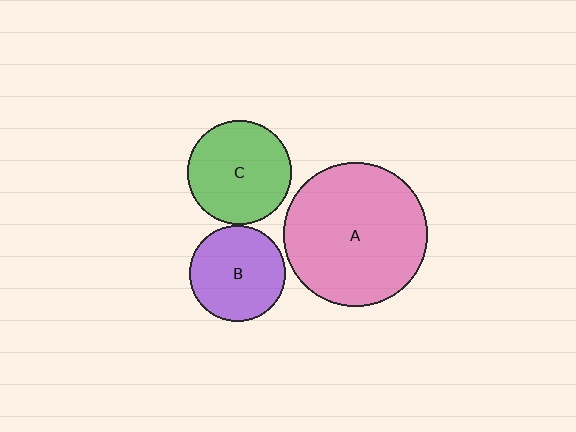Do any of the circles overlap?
No, none of the circles overlap.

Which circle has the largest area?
Circle A (pink).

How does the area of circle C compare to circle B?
Approximately 1.2 times.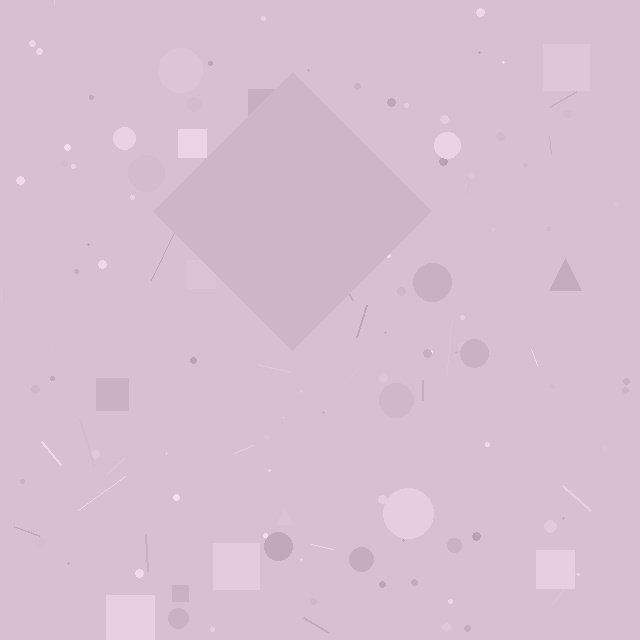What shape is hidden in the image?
A diamond is hidden in the image.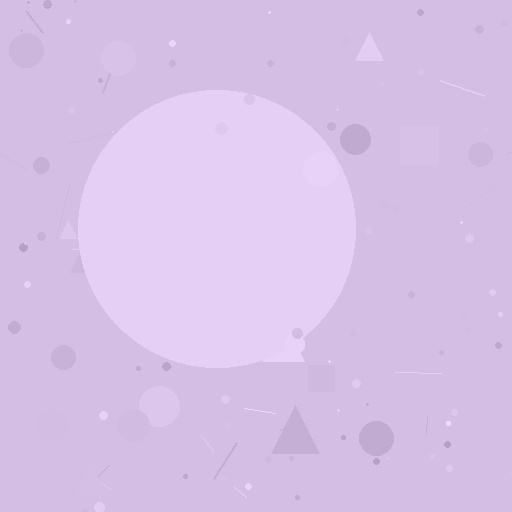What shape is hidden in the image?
A circle is hidden in the image.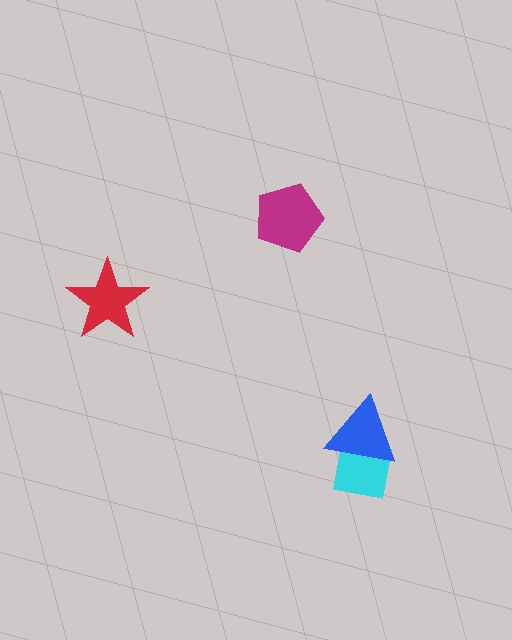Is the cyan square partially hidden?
Yes, it is partially covered by another shape.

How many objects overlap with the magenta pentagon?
0 objects overlap with the magenta pentagon.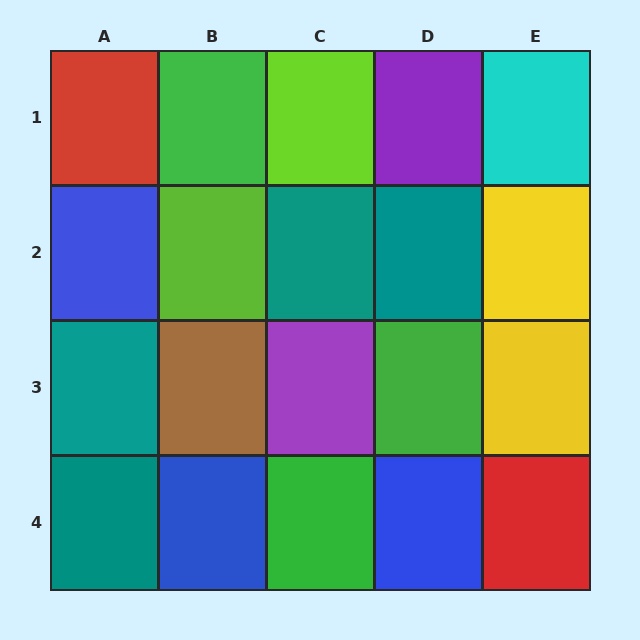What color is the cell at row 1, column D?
Purple.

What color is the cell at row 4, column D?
Blue.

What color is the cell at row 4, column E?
Red.